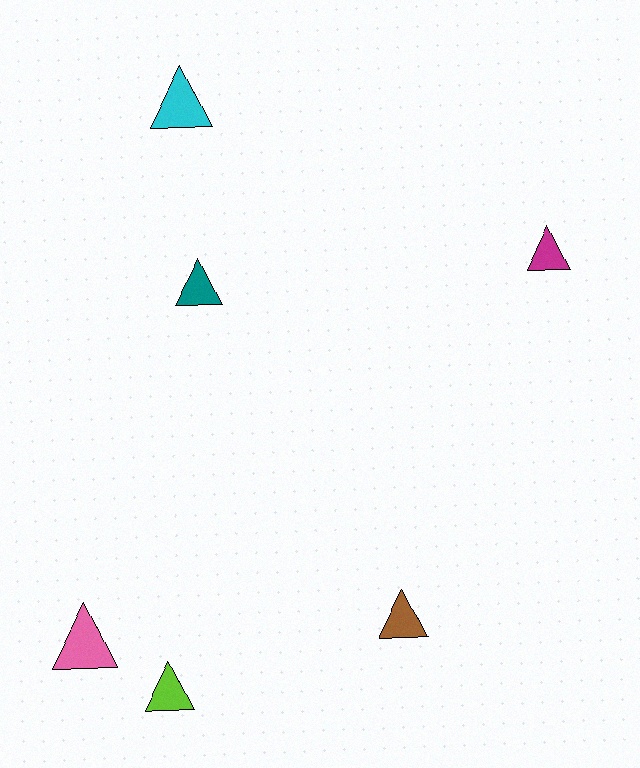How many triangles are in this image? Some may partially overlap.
There are 6 triangles.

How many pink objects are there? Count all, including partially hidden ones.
There is 1 pink object.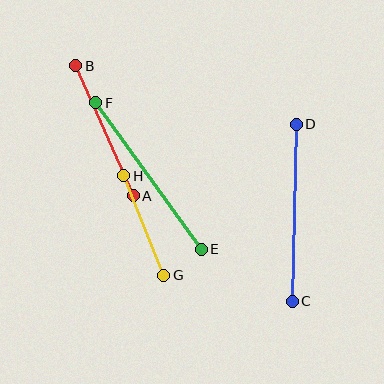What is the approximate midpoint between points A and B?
The midpoint is at approximately (105, 131) pixels.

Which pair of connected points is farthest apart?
Points E and F are farthest apart.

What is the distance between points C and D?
The distance is approximately 177 pixels.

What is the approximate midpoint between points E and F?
The midpoint is at approximately (148, 176) pixels.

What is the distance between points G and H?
The distance is approximately 107 pixels.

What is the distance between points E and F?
The distance is approximately 180 pixels.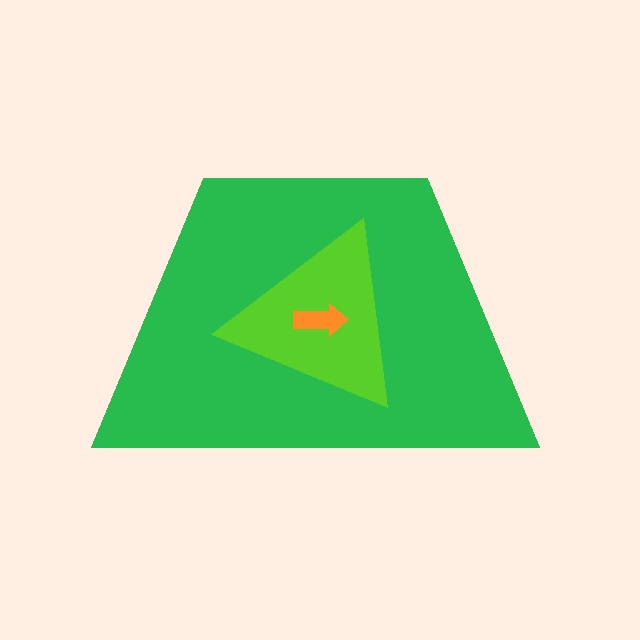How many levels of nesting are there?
3.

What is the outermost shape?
The green trapezoid.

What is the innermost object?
The orange arrow.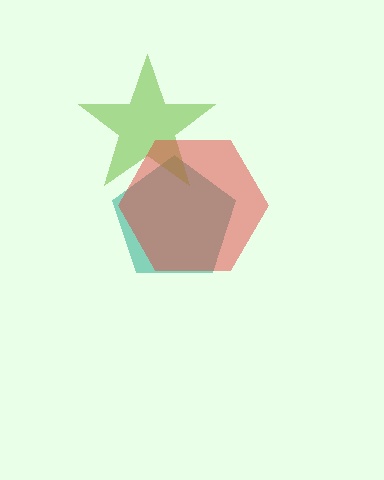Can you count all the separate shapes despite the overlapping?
Yes, there are 3 separate shapes.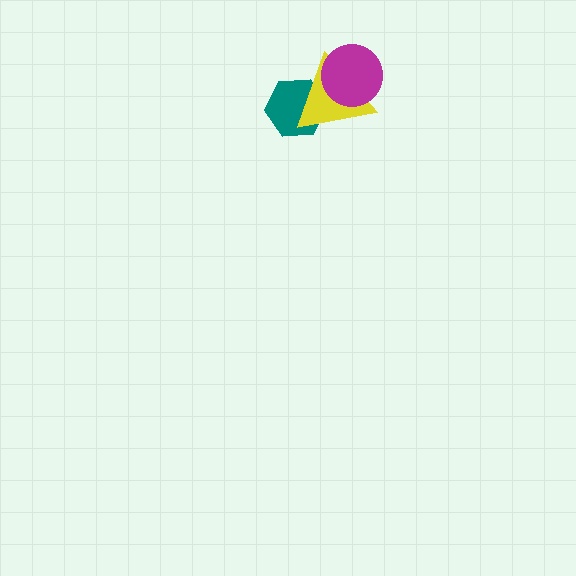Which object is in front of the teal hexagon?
The yellow triangle is in front of the teal hexagon.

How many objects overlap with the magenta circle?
1 object overlaps with the magenta circle.